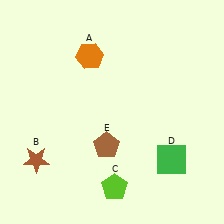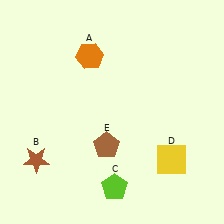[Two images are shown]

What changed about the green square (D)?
In Image 1, D is green. In Image 2, it changed to yellow.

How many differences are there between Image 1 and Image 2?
There is 1 difference between the two images.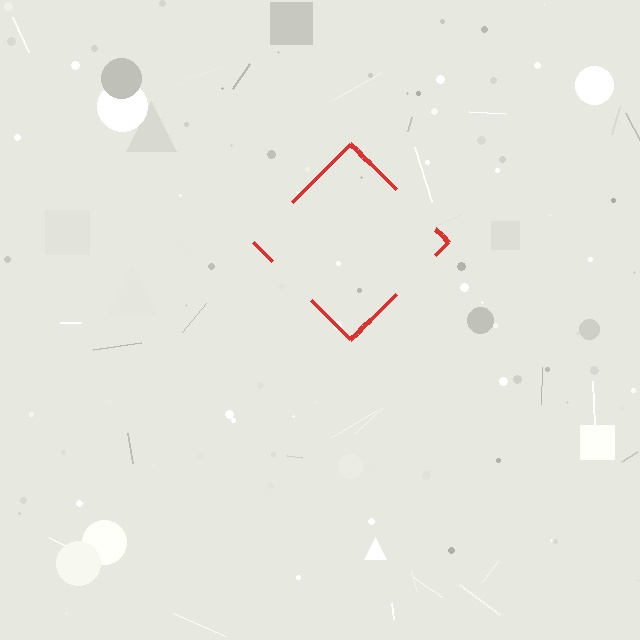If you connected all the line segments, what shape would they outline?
They would outline a diamond.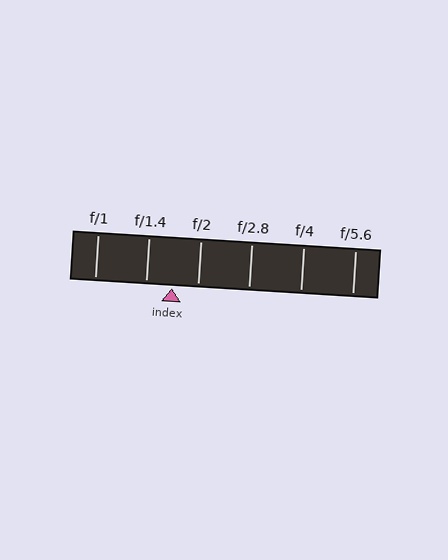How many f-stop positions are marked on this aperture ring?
There are 6 f-stop positions marked.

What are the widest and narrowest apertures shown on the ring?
The widest aperture shown is f/1 and the narrowest is f/5.6.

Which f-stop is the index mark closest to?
The index mark is closest to f/1.4.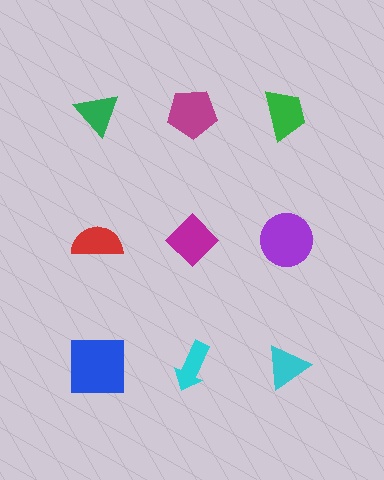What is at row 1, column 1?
A green triangle.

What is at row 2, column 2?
A magenta diamond.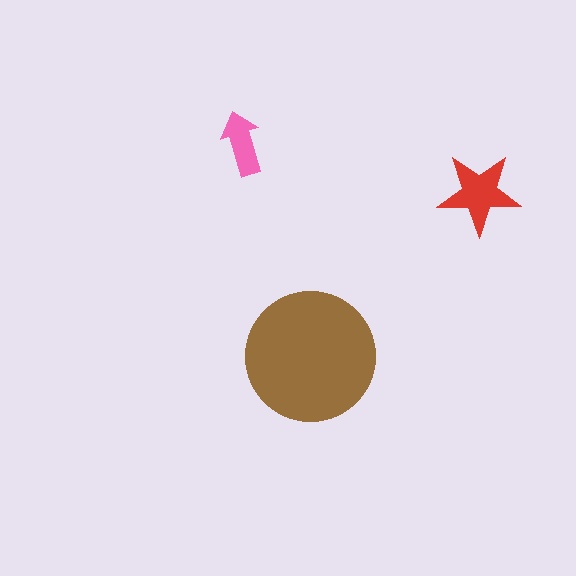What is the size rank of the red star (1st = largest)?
2nd.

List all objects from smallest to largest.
The pink arrow, the red star, the brown circle.